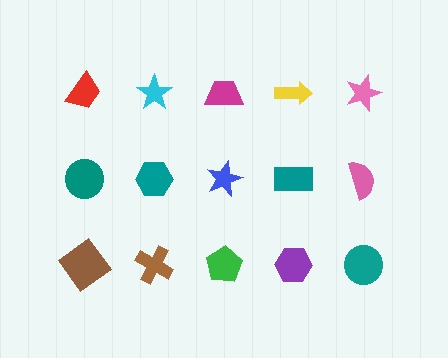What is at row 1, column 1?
A red trapezoid.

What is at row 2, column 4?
A teal rectangle.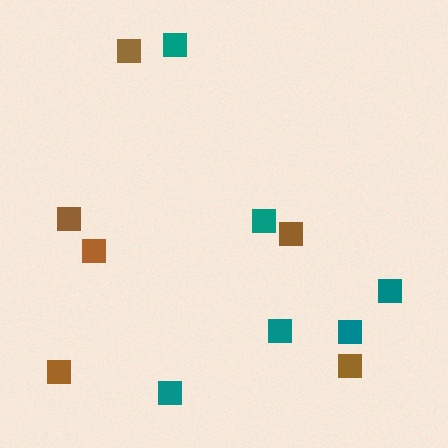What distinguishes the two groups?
There are 2 groups: one group of brown squares (6) and one group of teal squares (6).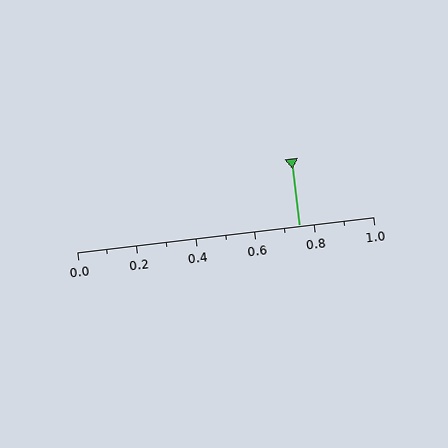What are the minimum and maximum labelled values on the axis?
The axis runs from 0.0 to 1.0.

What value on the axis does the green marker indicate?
The marker indicates approximately 0.75.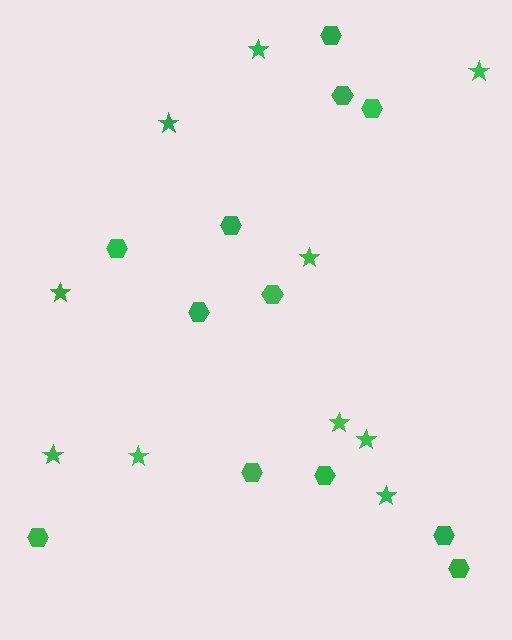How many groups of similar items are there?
There are 2 groups: one group of stars (10) and one group of hexagons (12).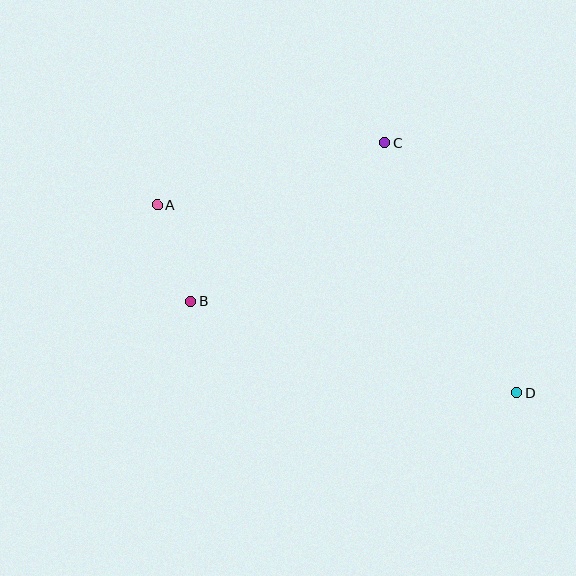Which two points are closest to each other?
Points A and B are closest to each other.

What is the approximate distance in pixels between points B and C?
The distance between B and C is approximately 250 pixels.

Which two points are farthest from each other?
Points A and D are farthest from each other.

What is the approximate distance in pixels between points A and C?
The distance between A and C is approximately 236 pixels.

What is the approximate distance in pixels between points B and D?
The distance between B and D is approximately 338 pixels.